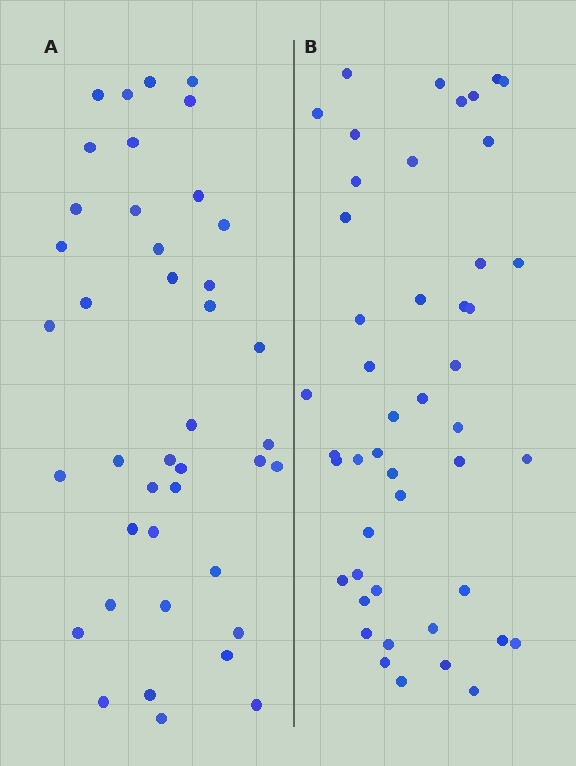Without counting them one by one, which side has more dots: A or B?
Region B (the right region) has more dots.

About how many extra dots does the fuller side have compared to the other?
Region B has about 6 more dots than region A.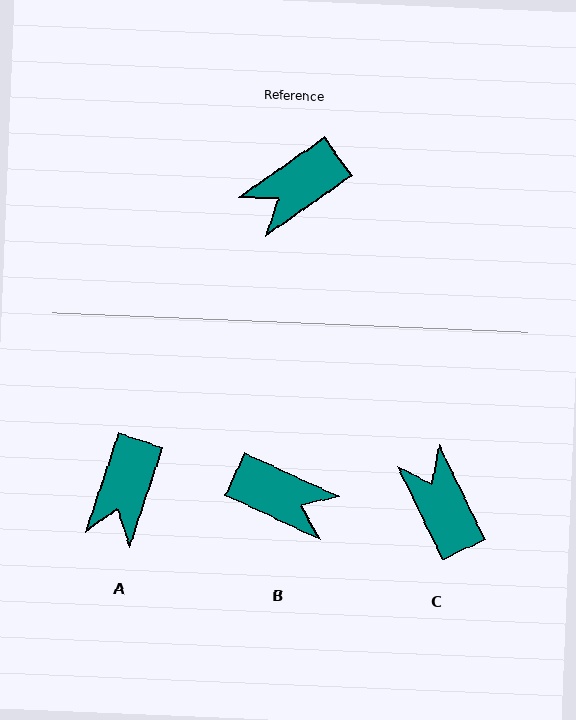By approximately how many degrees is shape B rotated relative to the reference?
Approximately 120 degrees counter-clockwise.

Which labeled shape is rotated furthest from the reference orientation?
B, about 120 degrees away.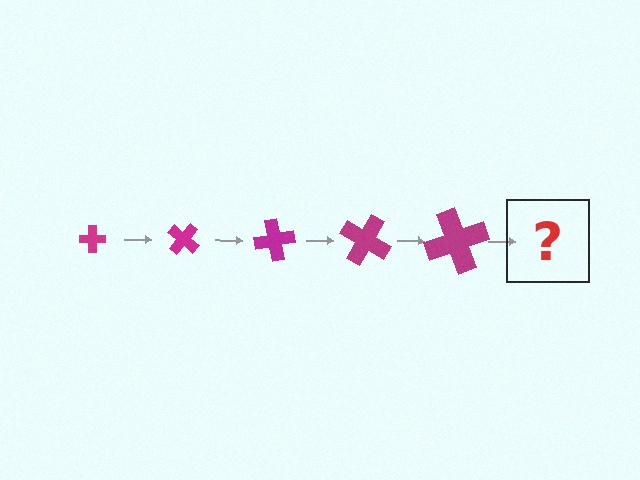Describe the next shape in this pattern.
It should be a cross, larger than the previous one and rotated 200 degrees from the start.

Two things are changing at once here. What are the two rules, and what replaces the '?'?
The two rules are that the cross grows larger each step and it rotates 40 degrees each step. The '?' should be a cross, larger than the previous one and rotated 200 degrees from the start.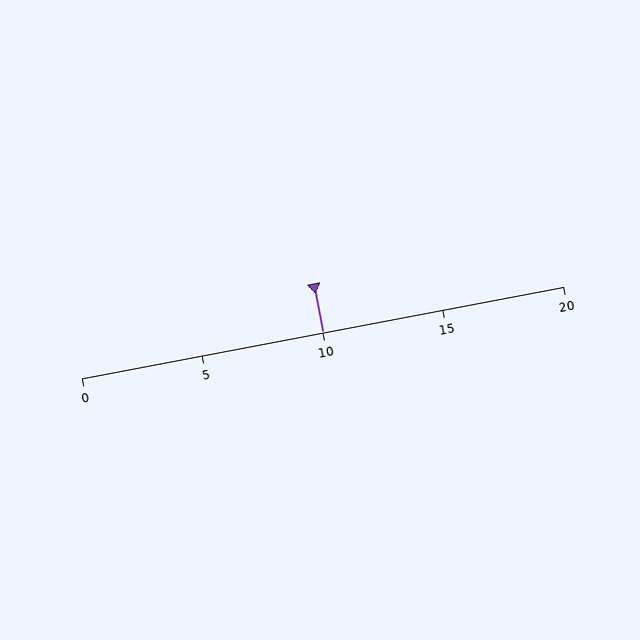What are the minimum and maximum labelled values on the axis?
The axis runs from 0 to 20.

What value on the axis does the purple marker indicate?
The marker indicates approximately 10.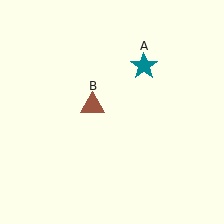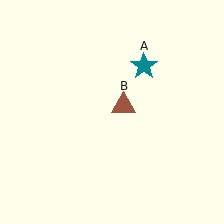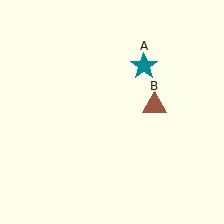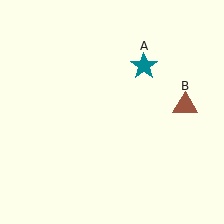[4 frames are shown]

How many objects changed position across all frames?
1 object changed position: brown triangle (object B).